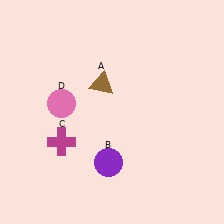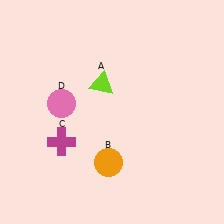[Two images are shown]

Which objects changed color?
A changed from brown to lime. B changed from purple to orange.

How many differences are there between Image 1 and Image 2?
There are 2 differences between the two images.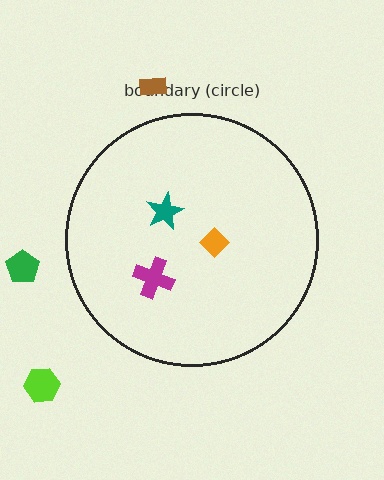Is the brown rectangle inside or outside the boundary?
Outside.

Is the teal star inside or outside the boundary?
Inside.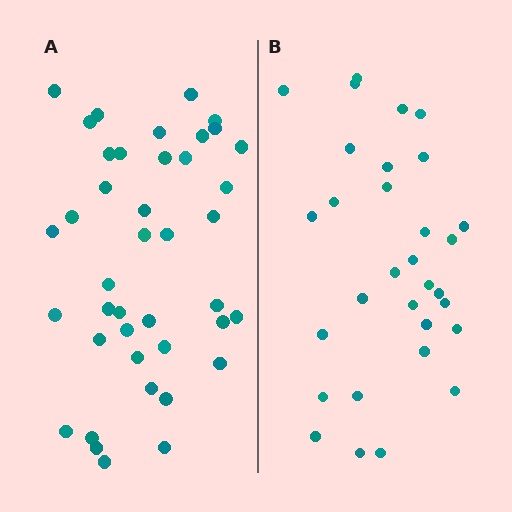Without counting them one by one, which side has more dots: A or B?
Region A (the left region) has more dots.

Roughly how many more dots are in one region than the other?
Region A has roughly 10 or so more dots than region B.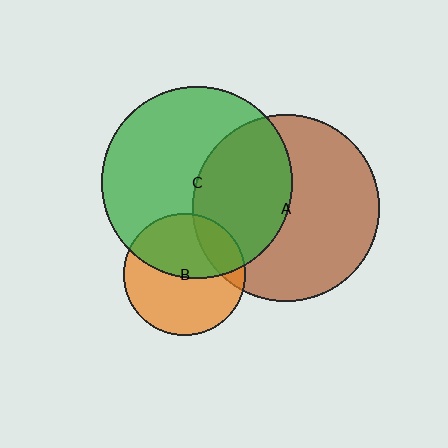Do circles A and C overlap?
Yes.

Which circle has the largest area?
Circle C (green).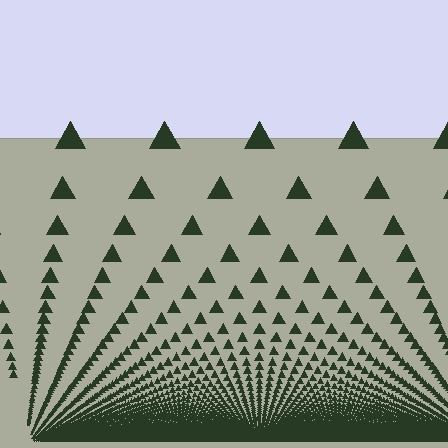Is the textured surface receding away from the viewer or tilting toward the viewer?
The surface appears to tilt toward the viewer. Texture elements get larger and sparser toward the top.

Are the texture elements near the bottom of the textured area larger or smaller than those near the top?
Smaller. The gradient is inverted — elements near the bottom are smaller and denser.